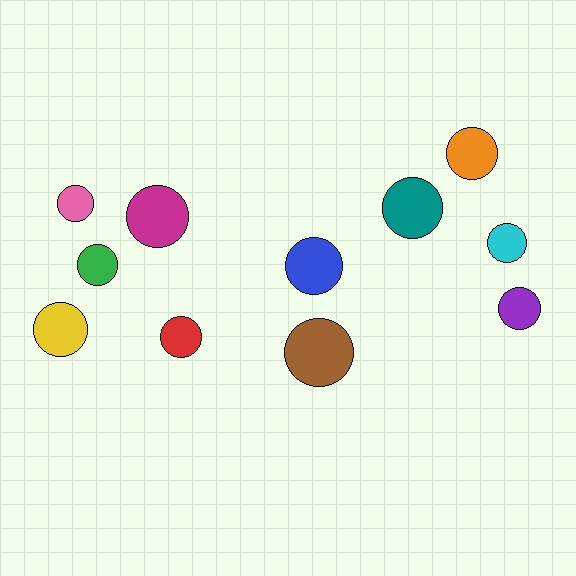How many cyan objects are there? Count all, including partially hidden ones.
There is 1 cyan object.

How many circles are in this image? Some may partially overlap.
There are 11 circles.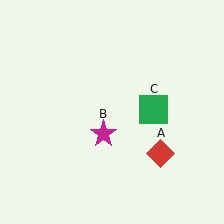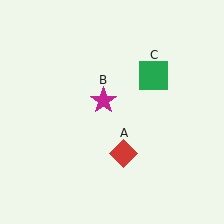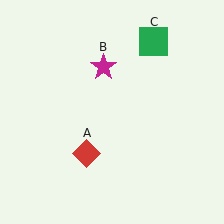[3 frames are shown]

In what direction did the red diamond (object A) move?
The red diamond (object A) moved left.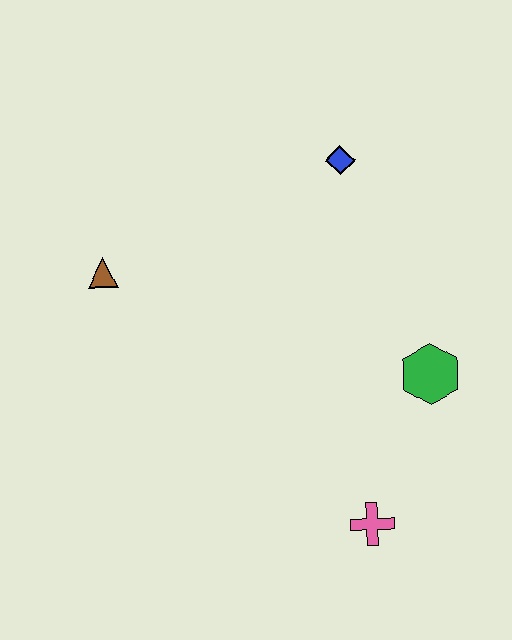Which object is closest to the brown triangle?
The blue diamond is closest to the brown triangle.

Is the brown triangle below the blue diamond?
Yes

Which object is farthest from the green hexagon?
The brown triangle is farthest from the green hexagon.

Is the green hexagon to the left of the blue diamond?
No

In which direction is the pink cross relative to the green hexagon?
The pink cross is below the green hexagon.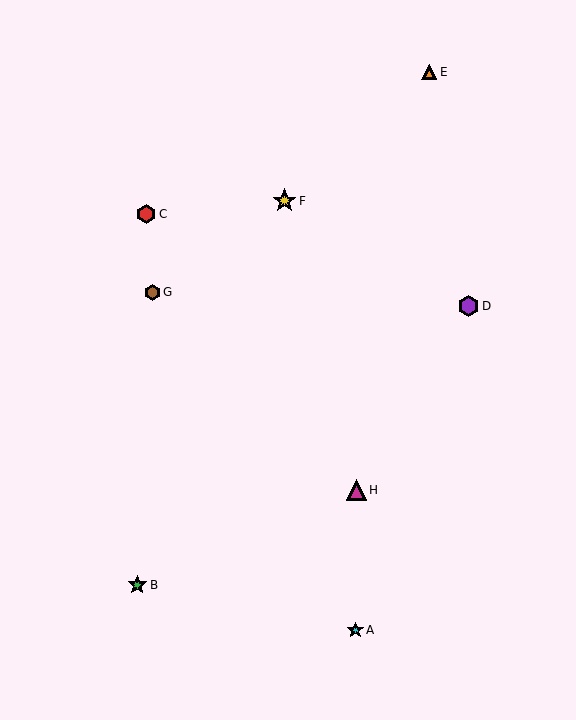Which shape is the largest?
The yellow star (labeled F) is the largest.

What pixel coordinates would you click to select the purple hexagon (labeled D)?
Click at (469, 306) to select the purple hexagon D.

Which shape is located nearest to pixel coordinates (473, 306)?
The purple hexagon (labeled D) at (469, 306) is nearest to that location.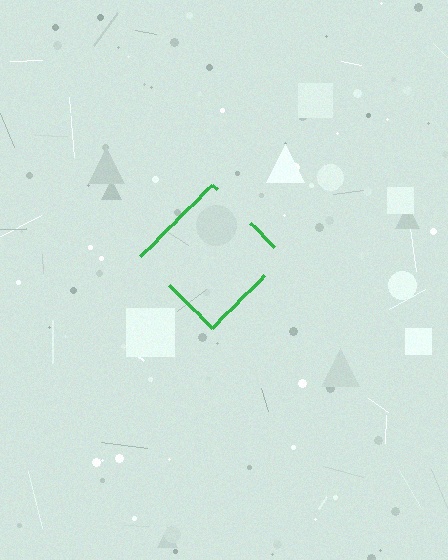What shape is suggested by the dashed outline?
The dashed outline suggests a diamond.